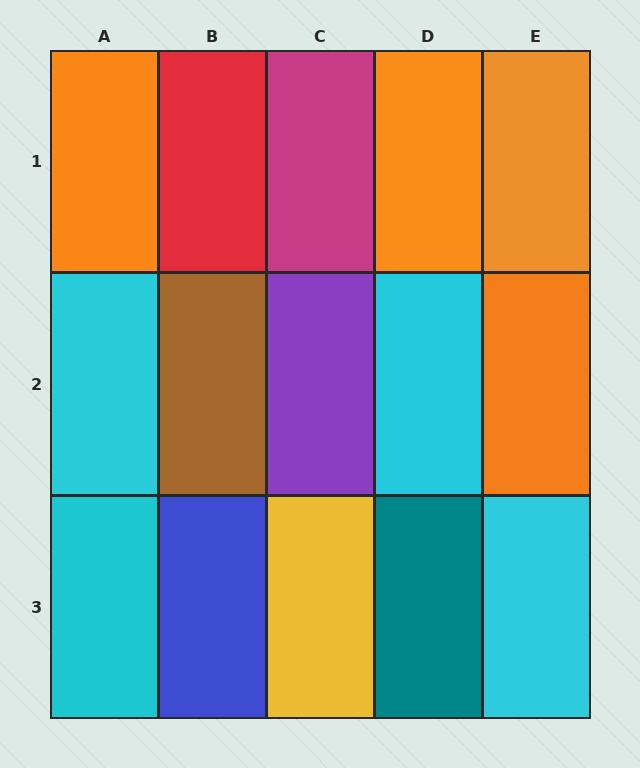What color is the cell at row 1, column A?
Orange.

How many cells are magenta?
1 cell is magenta.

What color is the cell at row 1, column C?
Magenta.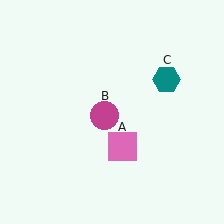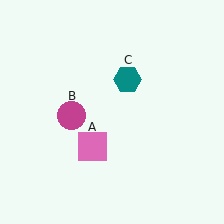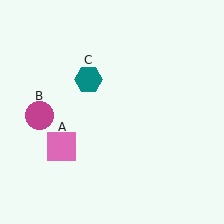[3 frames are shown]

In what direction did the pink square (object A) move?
The pink square (object A) moved left.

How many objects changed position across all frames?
3 objects changed position: pink square (object A), magenta circle (object B), teal hexagon (object C).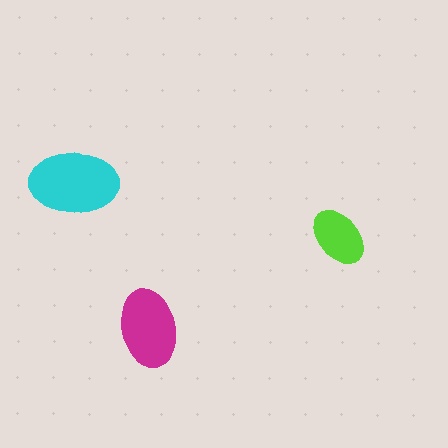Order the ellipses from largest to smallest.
the cyan one, the magenta one, the lime one.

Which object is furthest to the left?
The cyan ellipse is leftmost.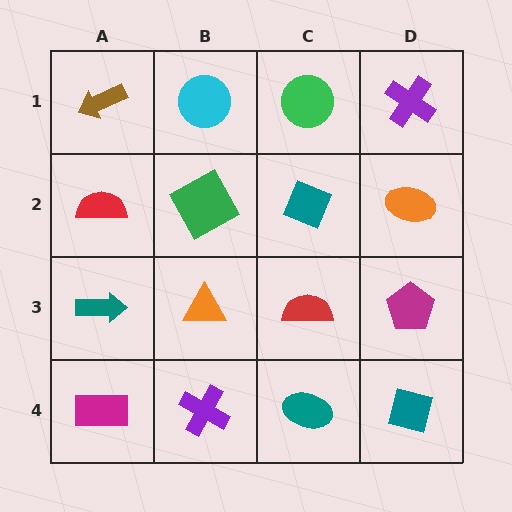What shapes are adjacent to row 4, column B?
An orange triangle (row 3, column B), a magenta rectangle (row 4, column A), a teal ellipse (row 4, column C).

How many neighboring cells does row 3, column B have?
4.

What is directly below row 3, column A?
A magenta rectangle.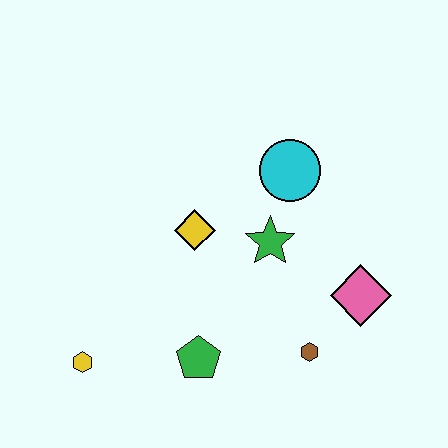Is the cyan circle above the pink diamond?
Yes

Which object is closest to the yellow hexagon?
The green pentagon is closest to the yellow hexagon.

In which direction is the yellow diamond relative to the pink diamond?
The yellow diamond is to the left of the pink diamond.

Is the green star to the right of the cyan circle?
No